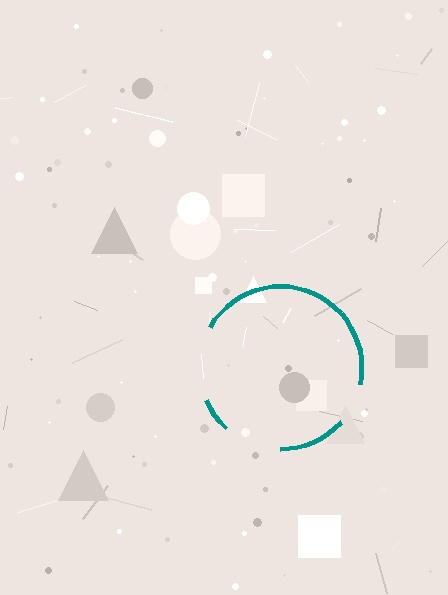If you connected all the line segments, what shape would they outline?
They would outline a circle.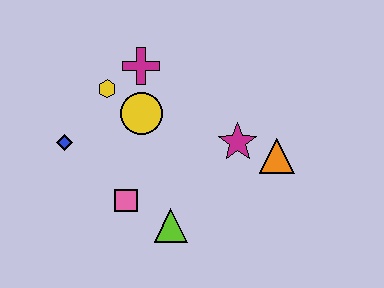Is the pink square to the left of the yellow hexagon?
No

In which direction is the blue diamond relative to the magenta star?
The blue diamond is to the left of the magenta star.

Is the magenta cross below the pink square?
No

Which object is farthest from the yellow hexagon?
The orange triangle is farthest from the yellow hexagon.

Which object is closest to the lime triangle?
The pink square is closest to the lime triangle.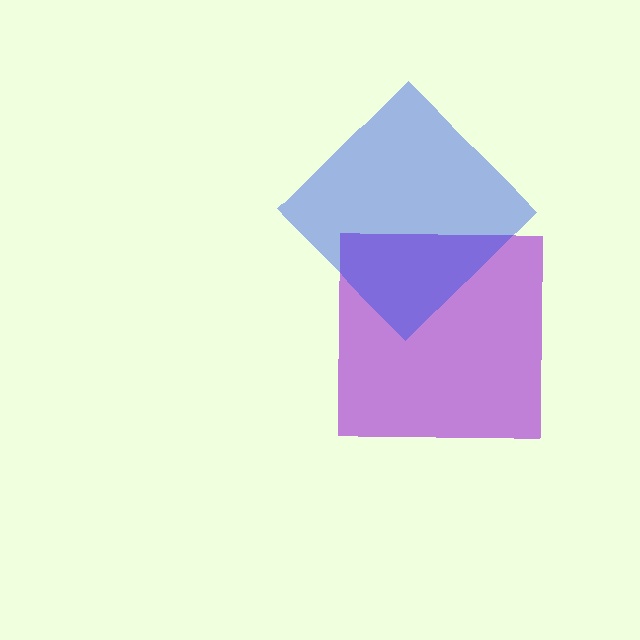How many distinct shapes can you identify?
There are 2 distinct shapes: a purple square, a blue diamond.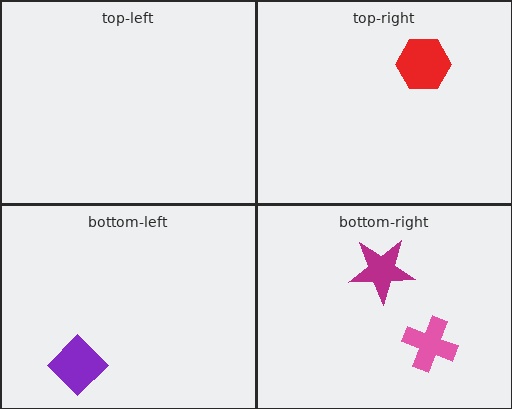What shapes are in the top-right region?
The red hexagon.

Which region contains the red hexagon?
The top-right region.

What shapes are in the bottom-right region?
The magenta star, the pink cross.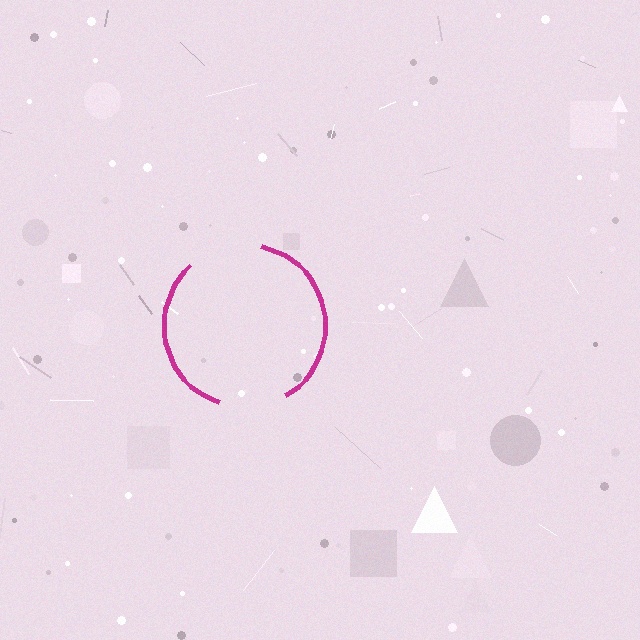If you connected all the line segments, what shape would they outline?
They would outline a circle.